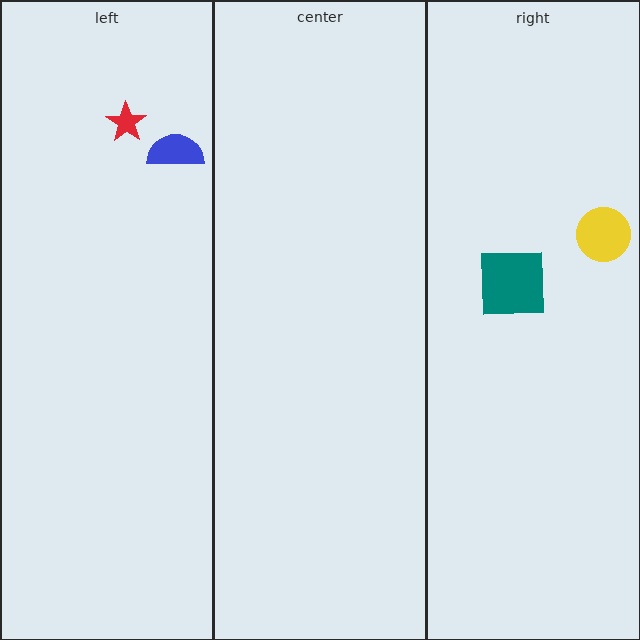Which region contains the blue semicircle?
The left region.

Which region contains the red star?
The left region.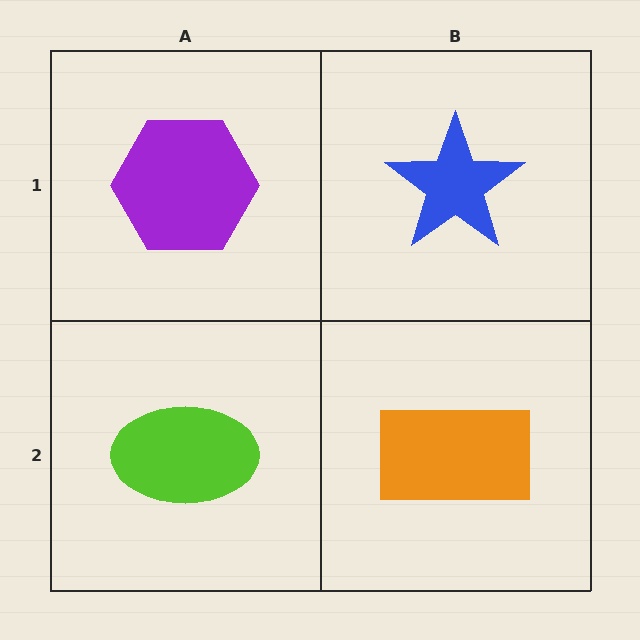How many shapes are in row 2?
2 shapes.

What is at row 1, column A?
A purple hexagon.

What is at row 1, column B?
A blue star.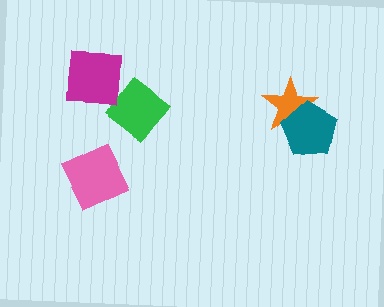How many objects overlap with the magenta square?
0 objects overlap with the magenta square.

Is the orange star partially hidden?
Yes, it is partially covered by another shape.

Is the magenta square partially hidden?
No, no other shape covers it.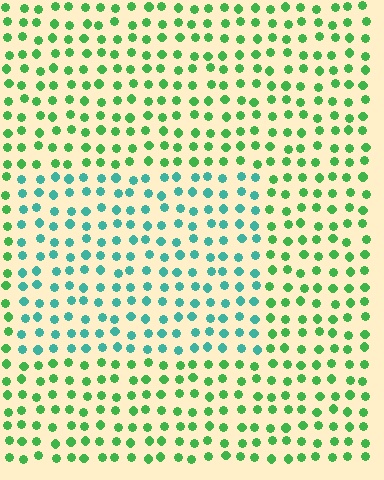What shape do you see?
I see a rectangle.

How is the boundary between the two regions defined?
The boundary is defined purely by a slight shift in hue (about 44 degrees). Spacing, size, and orientation are identical on both sides.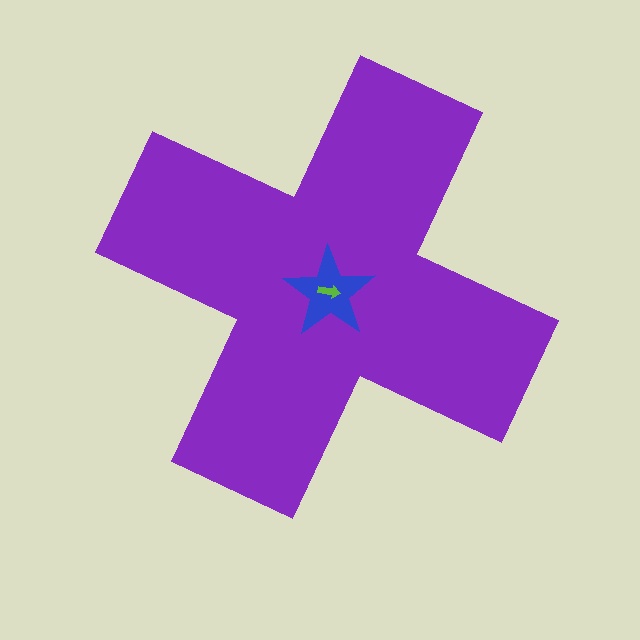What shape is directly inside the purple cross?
The blue star.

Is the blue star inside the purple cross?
Yes.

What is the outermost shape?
The purple cross.